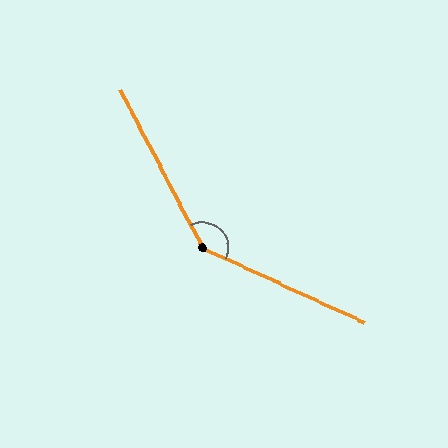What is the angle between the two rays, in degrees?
Approximately 142 degrees.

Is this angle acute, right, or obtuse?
It is obtuse.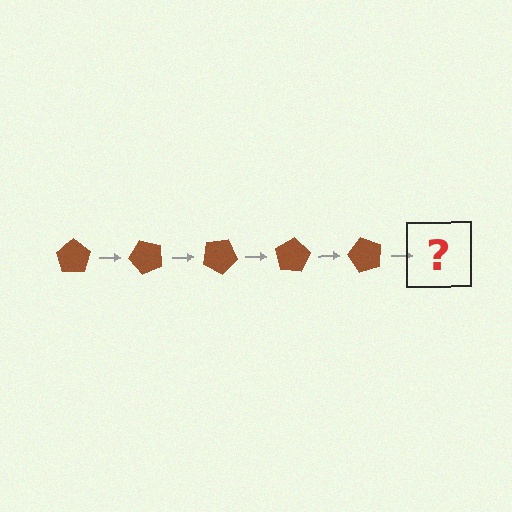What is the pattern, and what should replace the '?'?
The pattern is that the pentagon rotates 50 degrees each step. The '?' should be a brown pentagon rotated 250 degrees.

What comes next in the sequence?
The next element should be a brown pentagon rotated 250 degrees.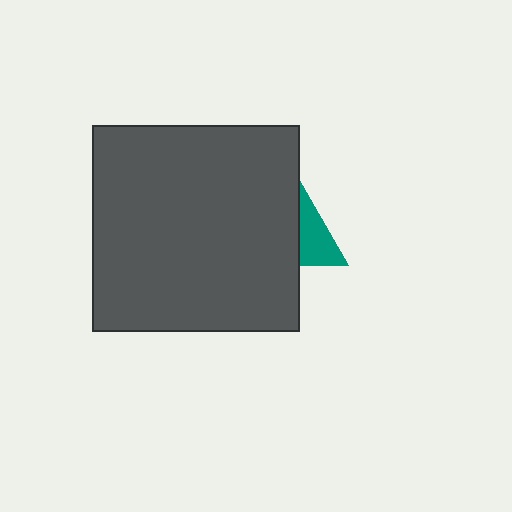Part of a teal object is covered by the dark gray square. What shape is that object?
It is a triangle.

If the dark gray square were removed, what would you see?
You would see the complete teal triangle.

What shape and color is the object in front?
The object in front is a dark gray square.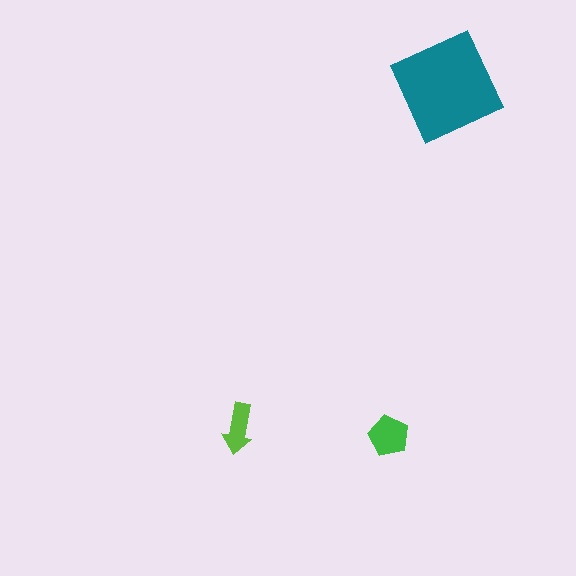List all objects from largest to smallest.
The teal diamond, the green pentagon, the lime arrow.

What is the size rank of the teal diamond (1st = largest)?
1st.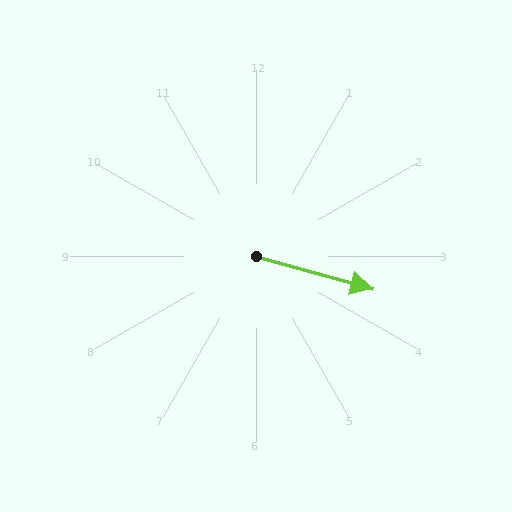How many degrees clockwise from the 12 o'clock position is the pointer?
Approximately 106 degrees.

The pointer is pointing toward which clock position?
Roughly 4 o'clock.